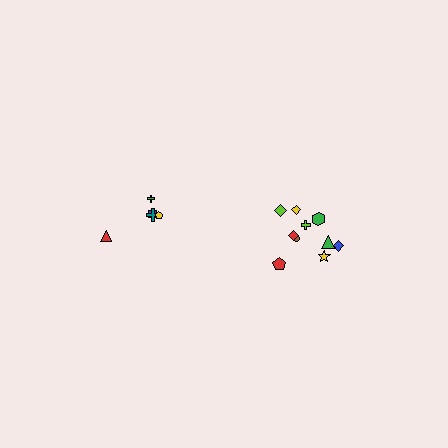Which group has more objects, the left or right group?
The right group.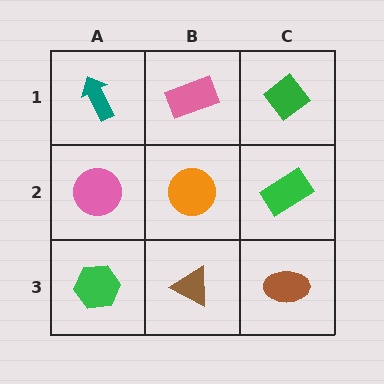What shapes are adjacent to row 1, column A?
A pink circle (row 2, column A), a pink rectangle (row 1, column B).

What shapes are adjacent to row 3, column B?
An orange circle (row 2, column B), a green hexagon (row 3, column A), a brown ellipse (row 3, column C).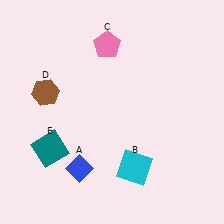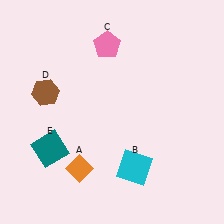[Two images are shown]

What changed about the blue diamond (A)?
In Image 1, A is blue. In Image 2, it changed to orange.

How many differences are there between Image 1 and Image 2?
There is 1 difference between the two images.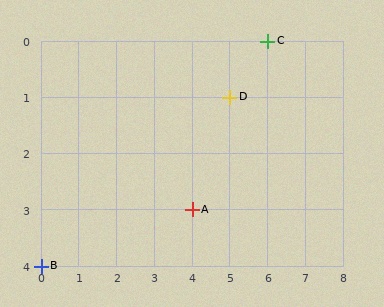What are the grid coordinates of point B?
Point B is at grid coordinates (0, 4).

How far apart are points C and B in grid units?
Points C and B are 6 columns and 4 rows apart (about 7.2 grid units diagonally).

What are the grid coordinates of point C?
Point C is at grid coordinates (6, 0).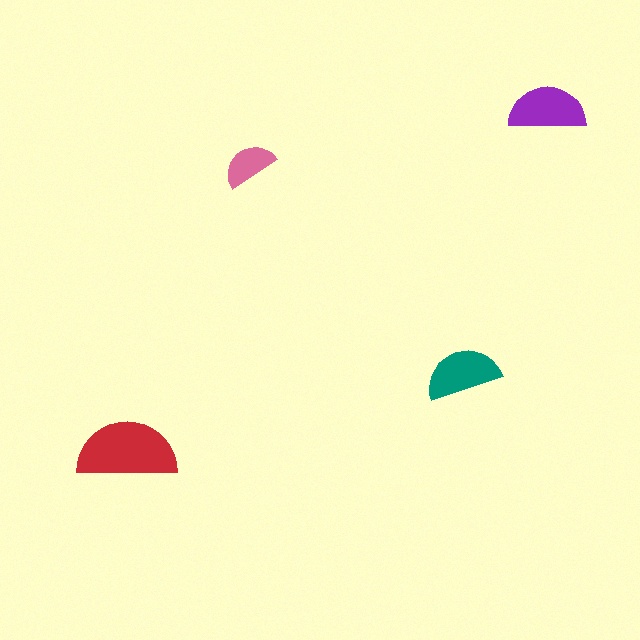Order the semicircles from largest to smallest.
the red one, the purple one, the teal one, the pink one.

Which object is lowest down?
The red semicircle is bottommost.